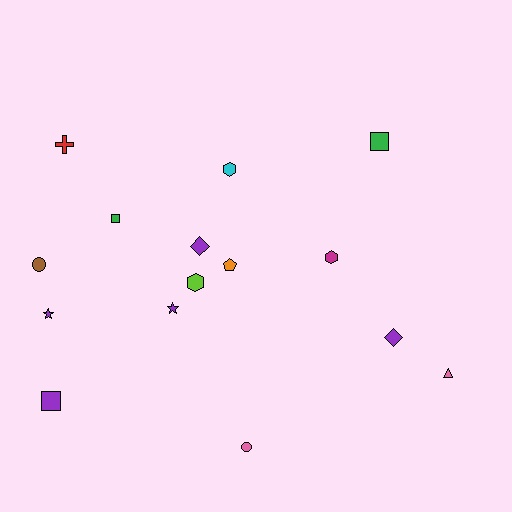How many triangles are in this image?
There is 1 triangle.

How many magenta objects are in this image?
There is 1 magenta object.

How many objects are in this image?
There are 15 objects.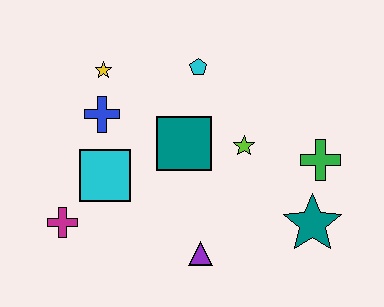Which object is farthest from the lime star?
The magenta cross is farthest from the lime star.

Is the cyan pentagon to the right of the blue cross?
Yes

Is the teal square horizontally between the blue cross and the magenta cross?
No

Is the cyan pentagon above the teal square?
Yes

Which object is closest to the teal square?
The lime star is closest to the teal square.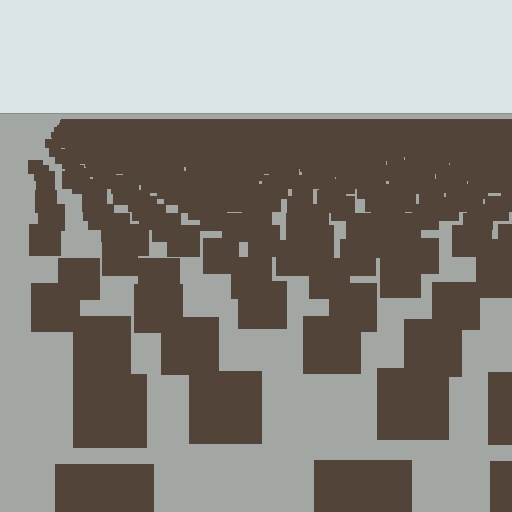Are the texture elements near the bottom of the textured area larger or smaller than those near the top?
Larger. Near the bottom, elements are closer to the viewer and appear at a bigger on-screen size.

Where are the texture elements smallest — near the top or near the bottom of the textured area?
Near the top.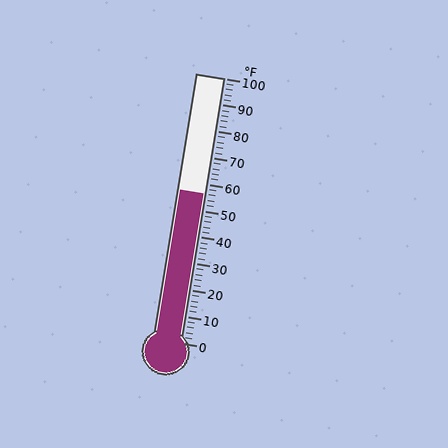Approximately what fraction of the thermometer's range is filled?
The thermometer is filled to approximately 55% of its range.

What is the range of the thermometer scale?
The thermometer scale ranges from 0°F to 100°F.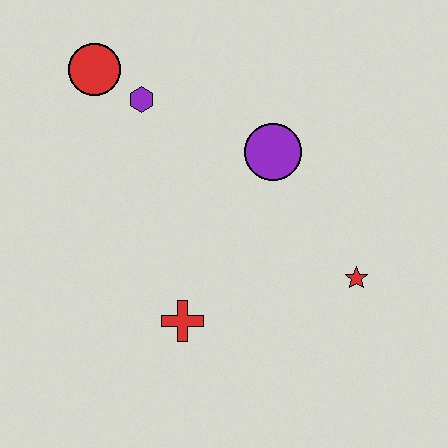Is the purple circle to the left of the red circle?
No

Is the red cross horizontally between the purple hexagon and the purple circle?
Yes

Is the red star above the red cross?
Yes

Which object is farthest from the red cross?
The red circle is farthest from the red cross.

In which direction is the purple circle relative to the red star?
The purple circle is above the red star.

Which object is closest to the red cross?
The red star is closest to the red cross.